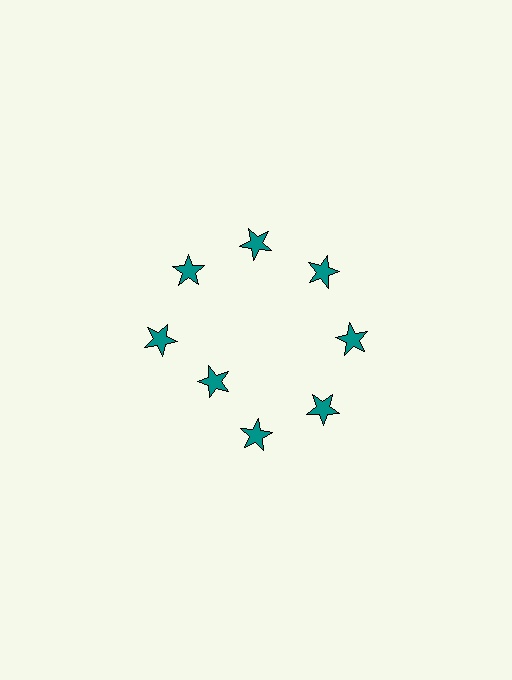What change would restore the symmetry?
The symmetry would be restored by moving it outward, back onto the ring so that all 8 stars sit at equal angles and equal distance from the center.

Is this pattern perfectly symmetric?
No. The 8 teal stars are arranged in a ring, but one element near the 8 o'clock position is pulled inward toward the center, breaking the 8-fold rotational symmetry.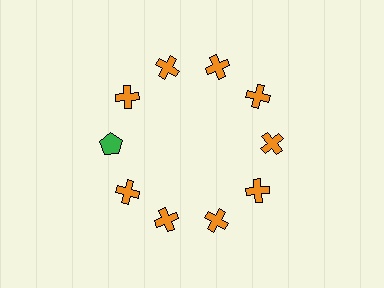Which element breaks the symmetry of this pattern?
The green pentagon at roughly the 9 o'clock position breaks the symmetry. All other shapes are orange crosses.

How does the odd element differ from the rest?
It differs in both color (green instead of orange) and shape (pentagon instead of cross).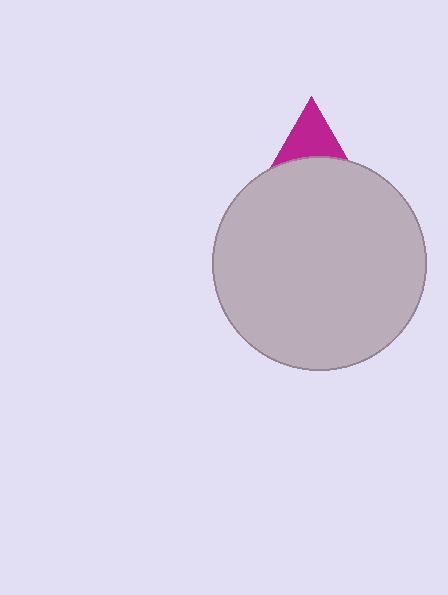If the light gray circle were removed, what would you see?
You would see the complete magenta triangle.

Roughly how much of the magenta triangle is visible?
A small part of it is visible (roughly 33%).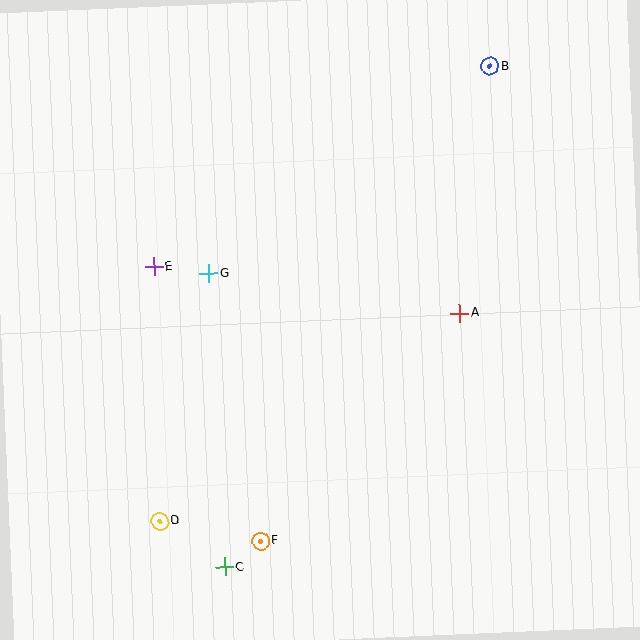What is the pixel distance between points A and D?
The distance between A and D is 365 pixels.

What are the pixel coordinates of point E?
Point E is at (154, 267).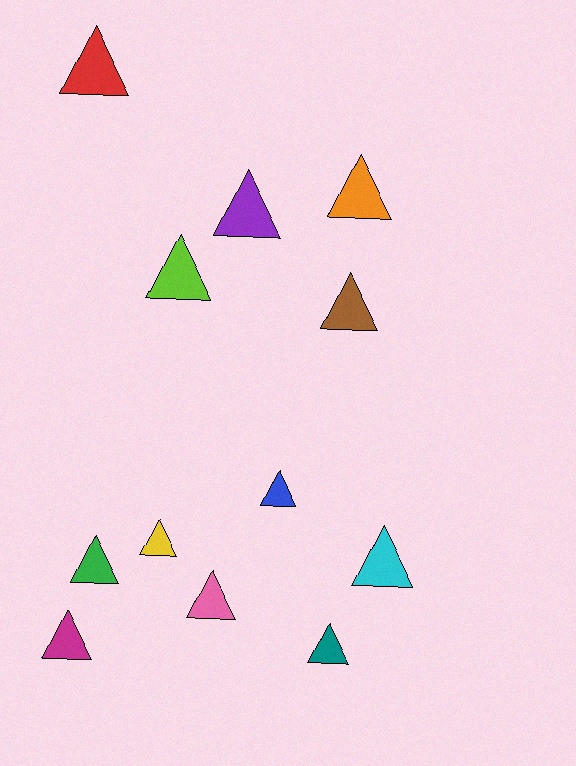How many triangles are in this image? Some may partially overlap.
There are 12 triangles.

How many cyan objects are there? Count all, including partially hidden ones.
There is 1 cyan object.